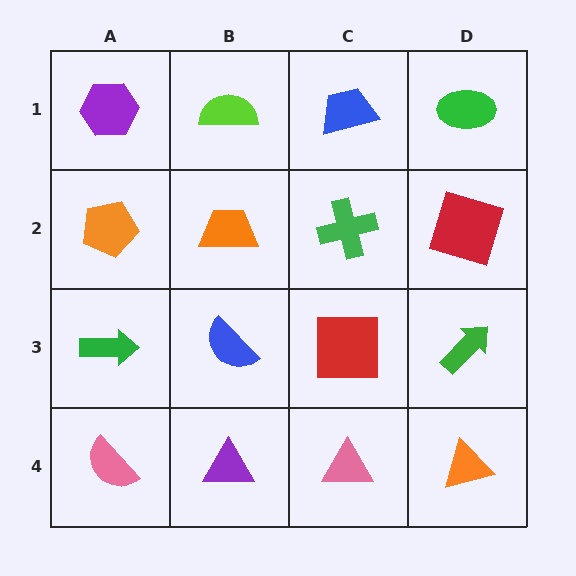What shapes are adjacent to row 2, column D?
A green ellipse (row 1, column D), a green arrow (row 3, column D), a green cross (row 2, column C).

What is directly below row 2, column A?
A green arrow.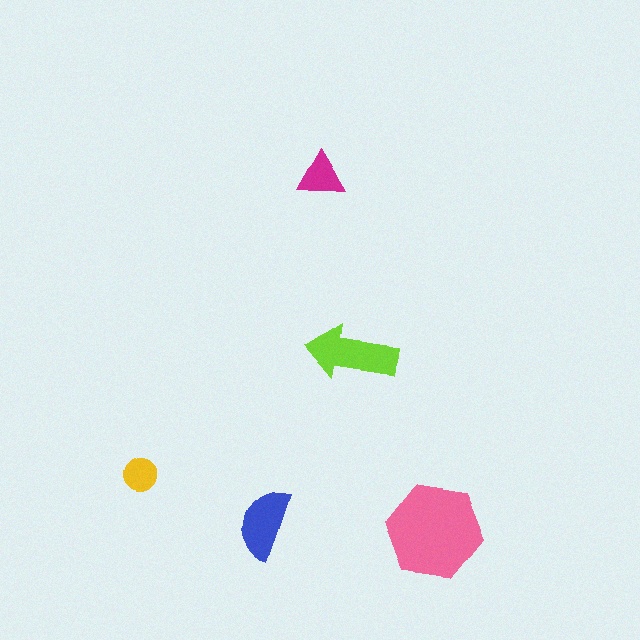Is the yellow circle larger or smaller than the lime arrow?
Smaller.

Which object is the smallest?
The yellow circle.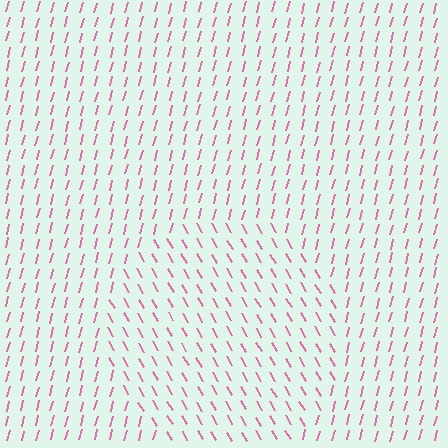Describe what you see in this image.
The image is filled with small pink line segments. A circle region in the image has lines oriented differently from the surrounding lines, creating a visible texture boundary.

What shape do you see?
I see a circle.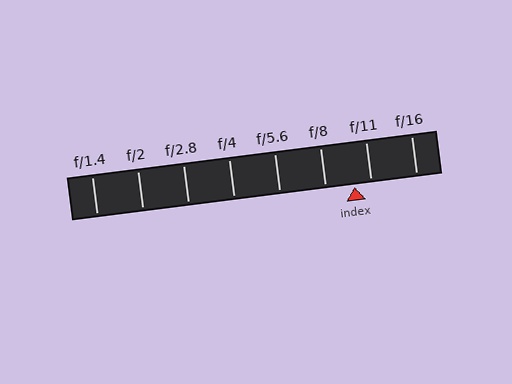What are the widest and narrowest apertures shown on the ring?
The widest aperture shown is f/1.4 and the narrowest is f/16.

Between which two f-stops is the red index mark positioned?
The index mark is between f/8 and f/11.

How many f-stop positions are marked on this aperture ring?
There are 8 f-stop positions marked.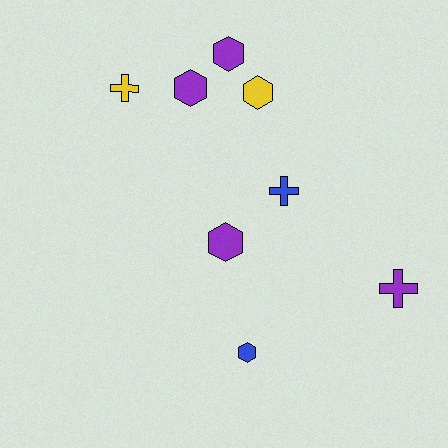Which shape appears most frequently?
Hexagon, with 5 objects.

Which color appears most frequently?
Purple, with 4 objects.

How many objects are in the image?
There are 8 objects.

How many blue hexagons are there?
There is 1 blue hexagon.